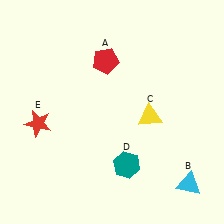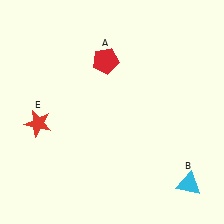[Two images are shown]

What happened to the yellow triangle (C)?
The yellow triangle (C) was removed in Image 2. It was in the bottom-right area of Image 1.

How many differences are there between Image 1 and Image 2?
There are 2 differences between the two images.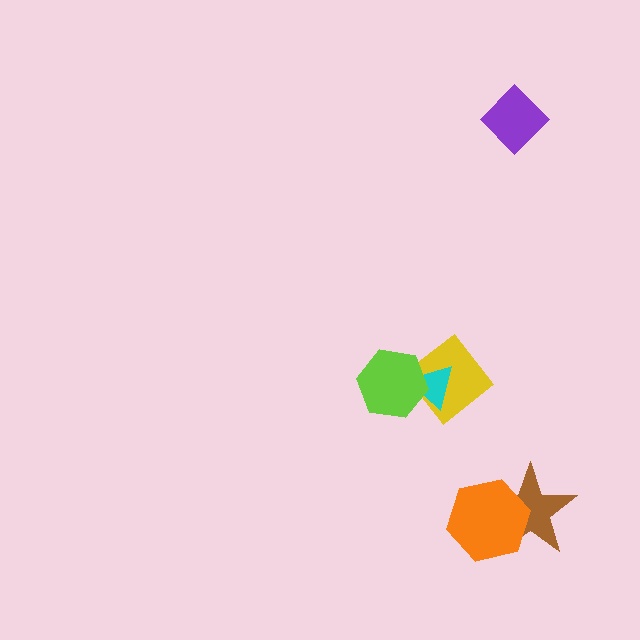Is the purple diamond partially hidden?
No, no other shape covers it.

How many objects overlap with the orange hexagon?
1 object overlaps with the orange hexagon.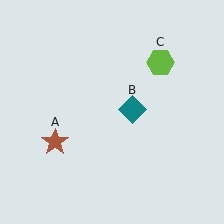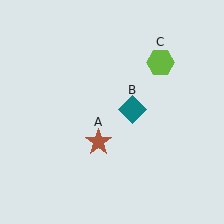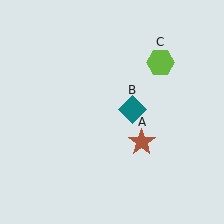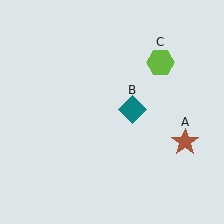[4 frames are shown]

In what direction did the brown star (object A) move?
The brown star (object A) moved right.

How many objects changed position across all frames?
1 object changed position: brown star (object A).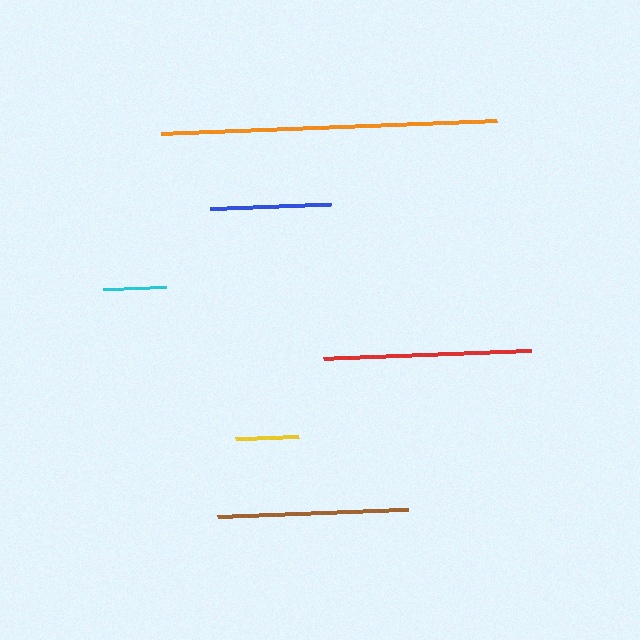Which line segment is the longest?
The orange line is the longest at approximately 335 pixels.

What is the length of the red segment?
The red segment is approximately 208 pixels long.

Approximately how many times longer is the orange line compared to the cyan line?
The orange line is approximately 5.4 times the length of the cyan line.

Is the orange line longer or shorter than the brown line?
The orange line is longer than the brown line.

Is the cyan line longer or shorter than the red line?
The red line is longer than the cyan line.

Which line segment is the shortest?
The cyan line is the shortest at approximately 63 pixels.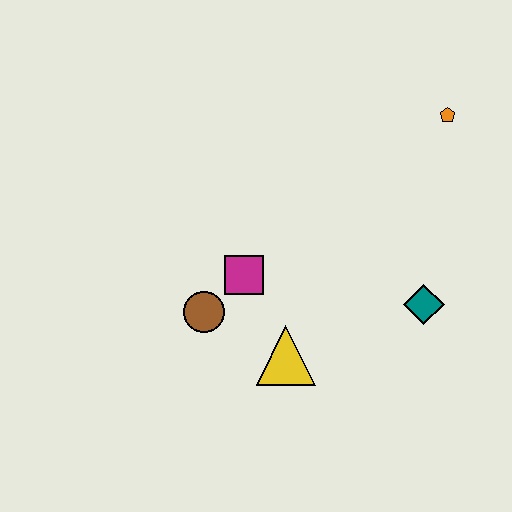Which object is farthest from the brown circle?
The orange pentagon is farthest from the brown circle.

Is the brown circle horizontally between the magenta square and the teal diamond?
No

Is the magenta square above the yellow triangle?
Yes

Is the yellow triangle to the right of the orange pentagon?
No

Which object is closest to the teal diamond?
The yellow triangle is closest to the teal diamond.